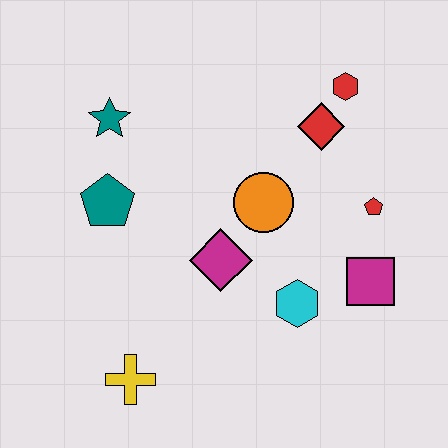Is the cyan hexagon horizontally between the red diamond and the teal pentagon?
Yes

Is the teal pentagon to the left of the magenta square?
Yes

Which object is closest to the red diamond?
The red hexagon is closest to the red diamond.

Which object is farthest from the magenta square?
The teal star is farthest from the magenta square.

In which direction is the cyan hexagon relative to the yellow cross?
The cyan hexagon is to the right of the yellow cross.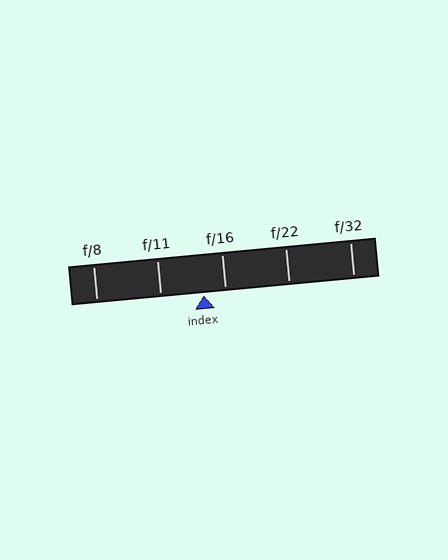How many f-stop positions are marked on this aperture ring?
There are 5 f-stop positions marked.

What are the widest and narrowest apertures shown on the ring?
The widest aperture shown is f/8 and the narrowest is f/32.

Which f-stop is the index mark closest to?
The index mark is closest to f/16.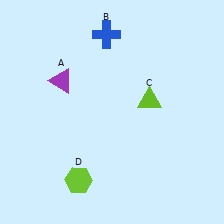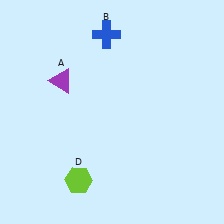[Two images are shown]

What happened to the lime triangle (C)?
The lime triangle (C) was removed in Image 2. It was in the top-right area of Image 1.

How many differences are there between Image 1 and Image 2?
There is 1 difference between the two images.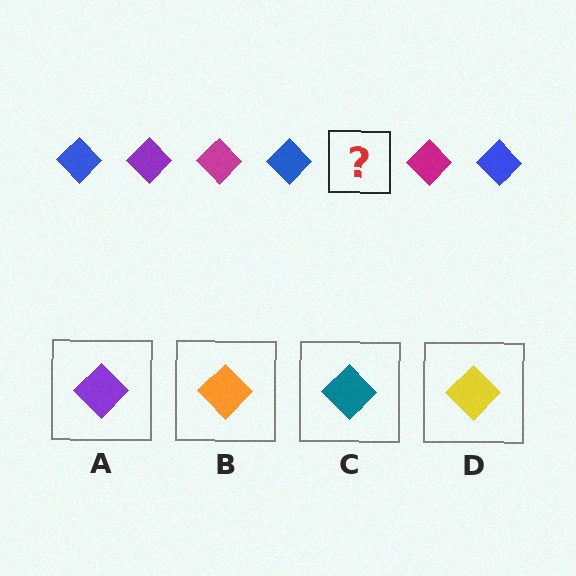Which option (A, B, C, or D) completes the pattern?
A.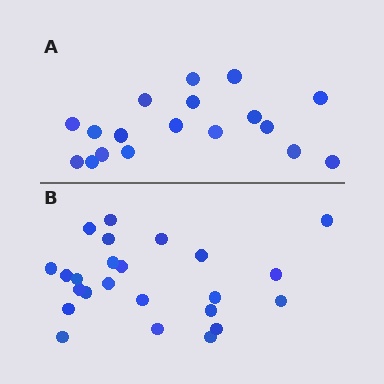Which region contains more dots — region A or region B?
Region B (the bottom region) has more dots.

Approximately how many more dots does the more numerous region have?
Region B has about 6 more dots than region A.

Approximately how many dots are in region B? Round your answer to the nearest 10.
About 20 dots. (The exact count is 24, which rounds to 20.)